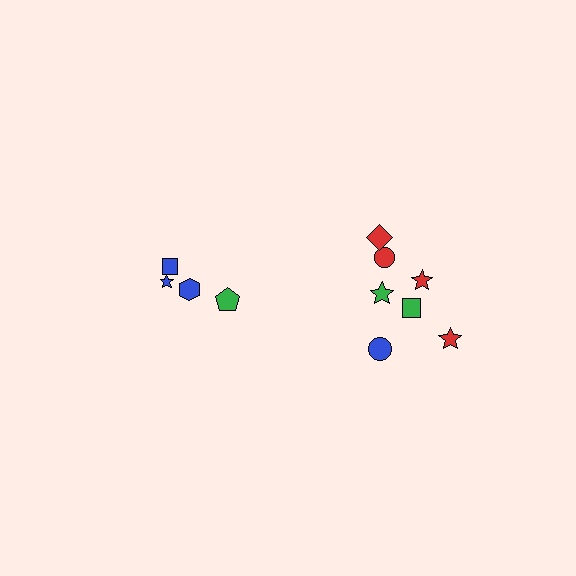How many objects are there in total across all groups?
There are 11 objects.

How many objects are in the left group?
There are 4 objects.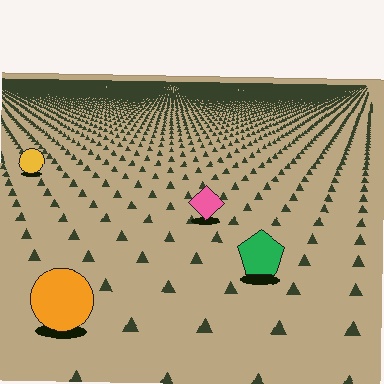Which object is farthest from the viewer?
The yellow circle is farthest from the viewer. It appears smaller and the ground texture around it is denser.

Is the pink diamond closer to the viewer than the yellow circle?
Yes. The pink diamond is closer — you can tell from the texture gradient: the ground texture is coarser near it.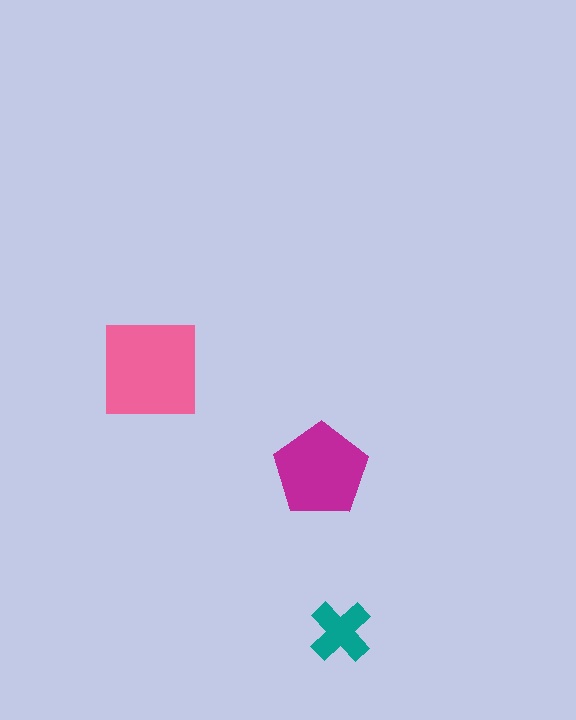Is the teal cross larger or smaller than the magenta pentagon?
Smaller.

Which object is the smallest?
The teal cross.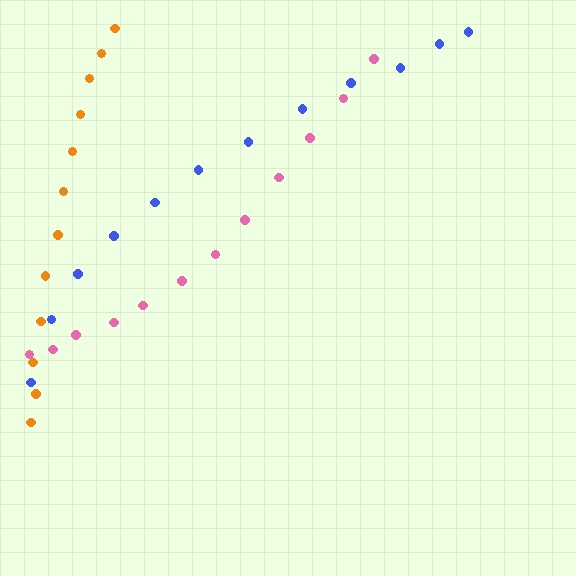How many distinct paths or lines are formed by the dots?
There are 3 distinct paths.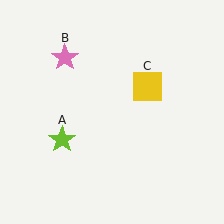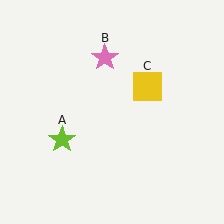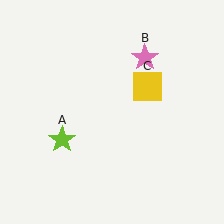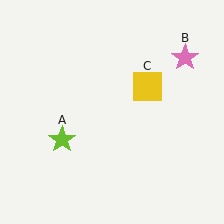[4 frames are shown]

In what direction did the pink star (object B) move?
The pink star (object B) moved right.